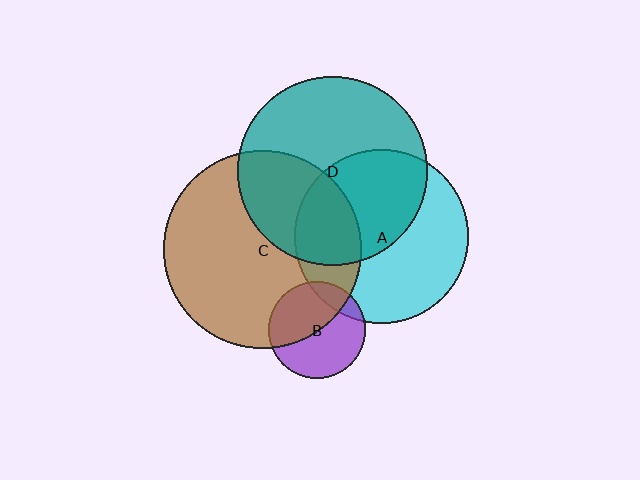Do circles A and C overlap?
Yes.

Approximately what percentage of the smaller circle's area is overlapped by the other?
Approximately 30%.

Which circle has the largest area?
Circle C (brown).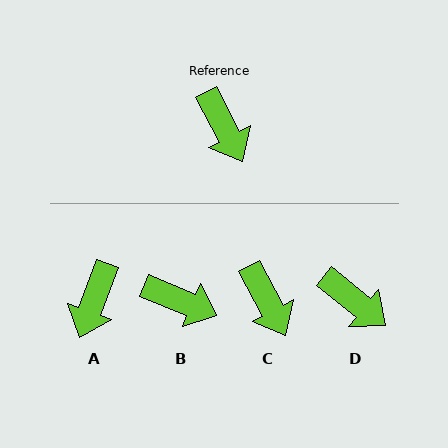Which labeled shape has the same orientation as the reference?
C.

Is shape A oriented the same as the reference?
No, it is off by about 48 degrees.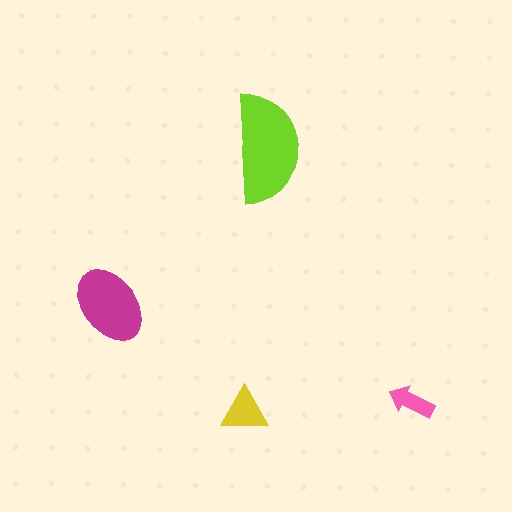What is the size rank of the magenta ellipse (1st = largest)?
2nd.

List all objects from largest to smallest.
The lime semicircle, the magenta ellipse, the yellow triangle, the pink arrow.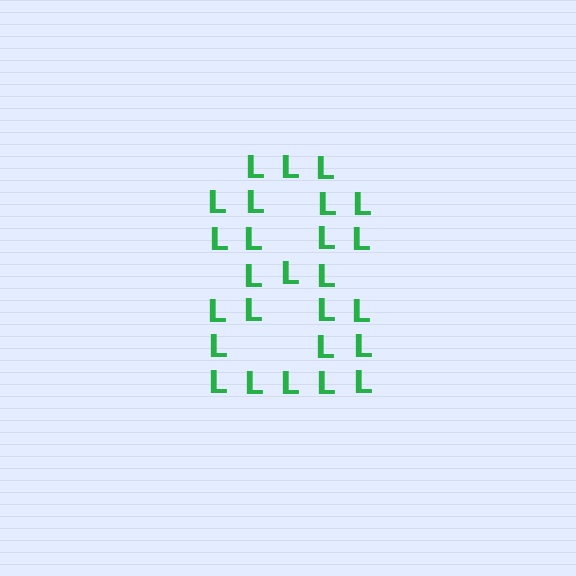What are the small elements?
The small elements are letter L's.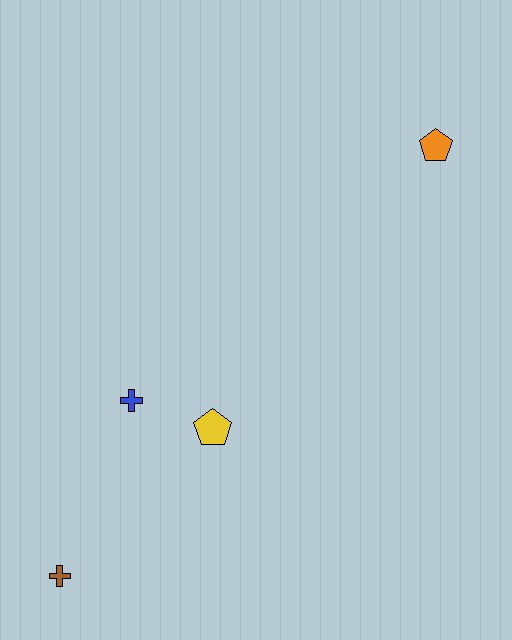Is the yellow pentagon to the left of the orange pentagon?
Yes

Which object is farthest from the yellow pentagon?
The orange pentagon is farthest from the yellow pentagon.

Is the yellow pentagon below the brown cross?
No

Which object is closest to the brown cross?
The blue cross is closest to the brown cross.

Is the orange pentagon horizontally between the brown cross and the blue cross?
No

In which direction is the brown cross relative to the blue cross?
The brown cross is below the blue cross.